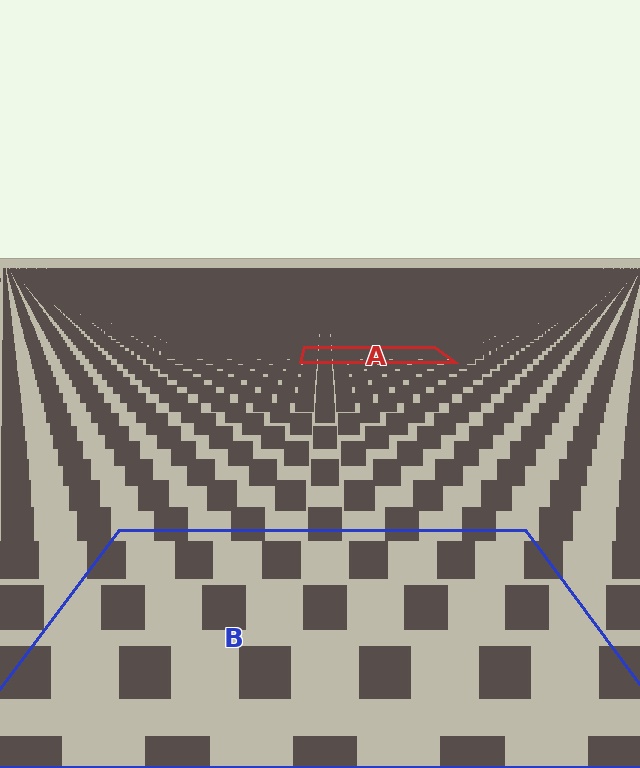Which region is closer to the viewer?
Region B is closer. The texture elements there are larger and more spread out.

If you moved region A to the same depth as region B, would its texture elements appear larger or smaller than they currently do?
They would appear larger. At a closer depth, the same texture elements are projected at a bigger on-screen size.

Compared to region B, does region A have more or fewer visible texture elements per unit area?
Region A has more texture elements per unit area — they are packed more densely because it is farther away.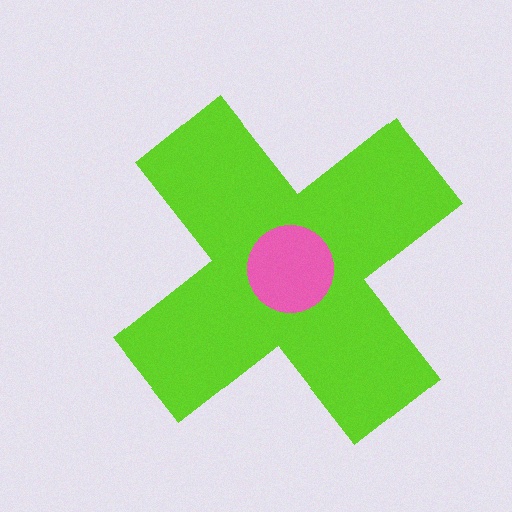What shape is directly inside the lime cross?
The pink circle.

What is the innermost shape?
The pink circle.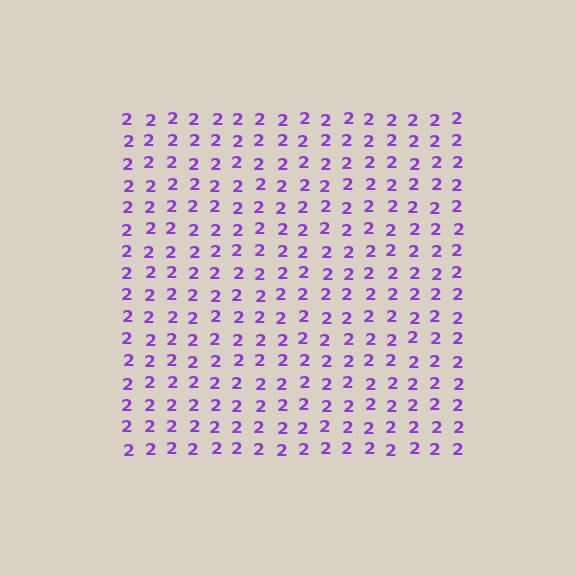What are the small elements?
The small elements are digit 2's.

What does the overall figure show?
The overall figure shows a square.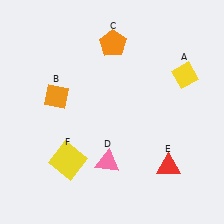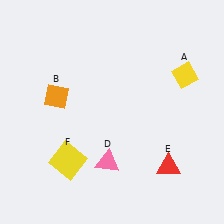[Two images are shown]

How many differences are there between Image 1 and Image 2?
There is 1 difference between the two images.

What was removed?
The orange pentagon (C) was removed in Image 2.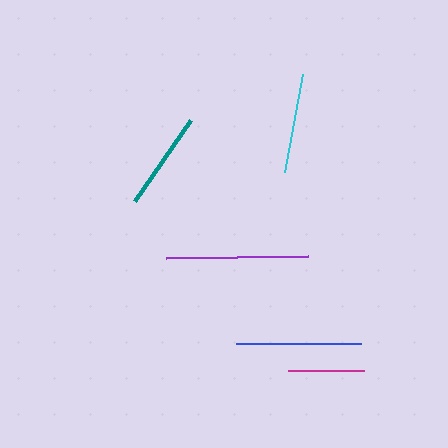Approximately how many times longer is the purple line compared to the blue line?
The purple line is approximately 1.1 times the length of the blue line.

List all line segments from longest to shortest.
From longest to shortest: purple, blue, cyan, teal, magenta.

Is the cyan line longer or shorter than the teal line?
The cyan line is longer than the teal line.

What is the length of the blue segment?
The blue segment is approximately 125 pixels long.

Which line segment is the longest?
The purple line is the longest at approximately 142 pixels.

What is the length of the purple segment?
The purple segment is approximately 142 pixels long.